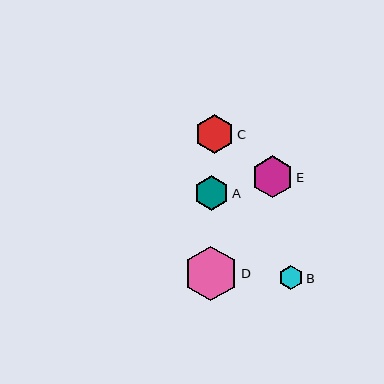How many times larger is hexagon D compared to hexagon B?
Hexagon D is approximately 2.3 times the size of hexagon B.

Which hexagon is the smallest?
Hexagon B is the smallest with a size of approximately 24 pixels.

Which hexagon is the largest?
Hexagon D is the largest with a size of approximately 55 pixels.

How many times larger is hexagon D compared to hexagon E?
Hexagon D is approximately 1.3 times the size of hexagon E.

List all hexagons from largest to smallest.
From largest to smallest: D, E, C, A, B.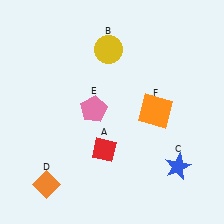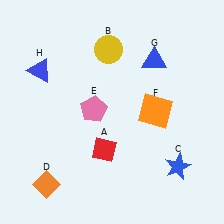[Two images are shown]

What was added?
A blue triangle (G), a blue triangle (H) were added in Image 2.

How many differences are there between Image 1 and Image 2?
There are 2 differences between the two images.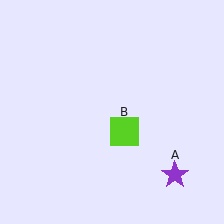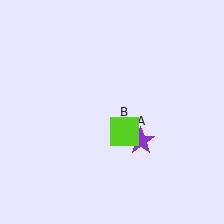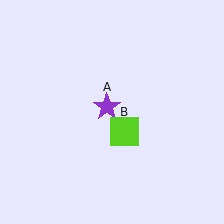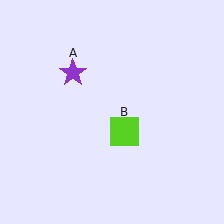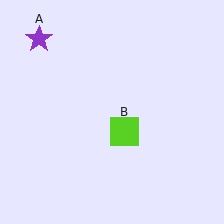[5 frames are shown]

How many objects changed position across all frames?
1 object changed position: purple star (object A).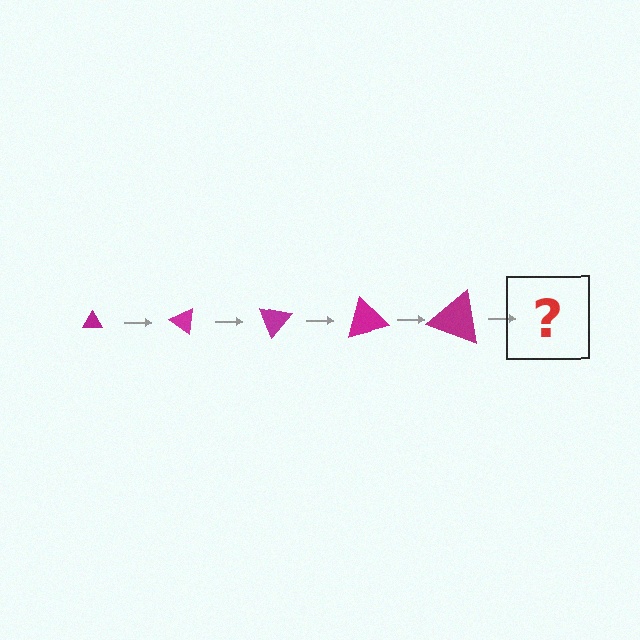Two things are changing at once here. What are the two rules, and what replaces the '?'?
The two rules are that the triangle grows larger each step and it rotates 35 degrees each step. The '?' should be a triangle, larger than the previous one and rotated 175 degrees from the start.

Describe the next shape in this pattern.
It should be a triangle, larger than the previous one and rotated 175 degrees from the start.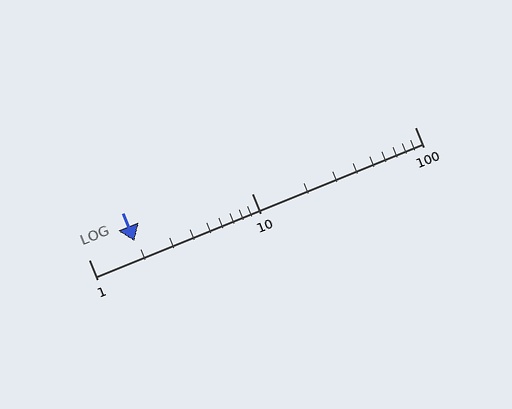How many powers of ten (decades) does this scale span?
The scale spans 2 decades, from 1 to 100.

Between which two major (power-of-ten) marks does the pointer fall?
The pointer is between 1 and 10.